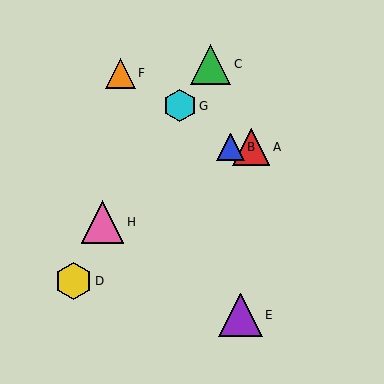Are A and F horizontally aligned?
No, A is at y≈147 and F is at y≈73.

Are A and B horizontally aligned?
Yes, both are at y≈147.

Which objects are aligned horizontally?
Objects A, B are aligned horizontally.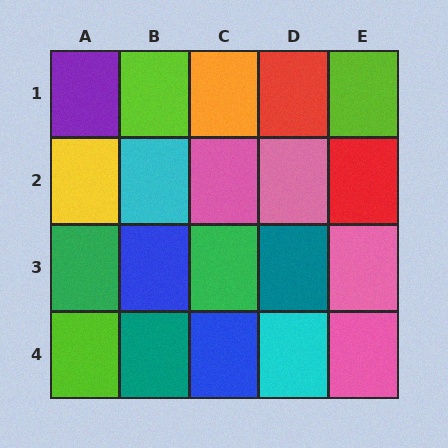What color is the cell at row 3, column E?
Pink.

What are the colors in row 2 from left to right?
Yellow, cyan, pink, pink, red.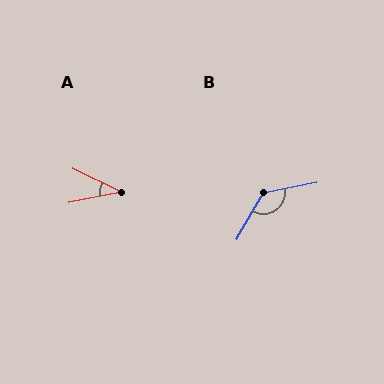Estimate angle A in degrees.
Approximately 37 degrees.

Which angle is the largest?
B, at approximately 131 degrees.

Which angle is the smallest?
A, at approximately 37 degrees.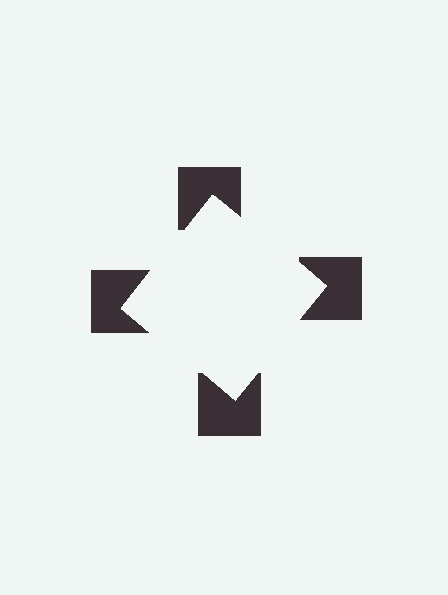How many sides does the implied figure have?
4 sides.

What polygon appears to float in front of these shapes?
An illusory square — its edges are inferred from the aligned wedge cuts in the notched squares, not physically drawn.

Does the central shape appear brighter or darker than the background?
It typically appears slightly brighter than the background, even though no actual brightness change is drawn.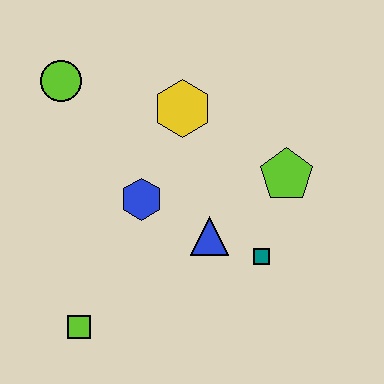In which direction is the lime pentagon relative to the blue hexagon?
The lime pentagon is to the right of the blue hexagon.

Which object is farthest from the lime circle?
The teal square is farthest from the lime circle.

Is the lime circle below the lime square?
No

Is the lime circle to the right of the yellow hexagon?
No